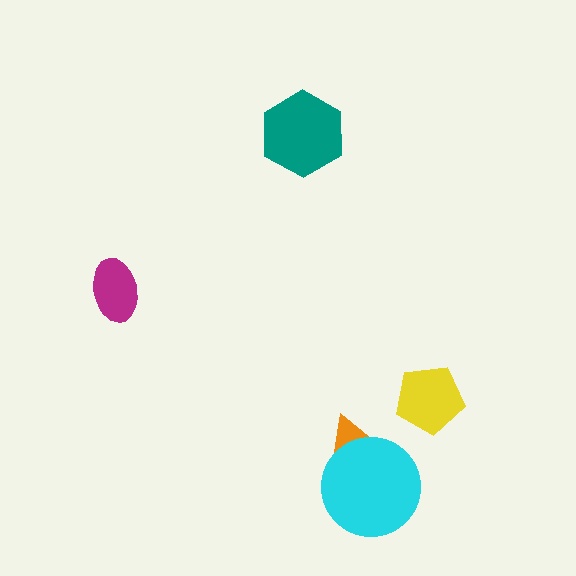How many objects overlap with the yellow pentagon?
0 objects overlap with the yellow pentagon.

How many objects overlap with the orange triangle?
1 object overlaps with the orange triangle.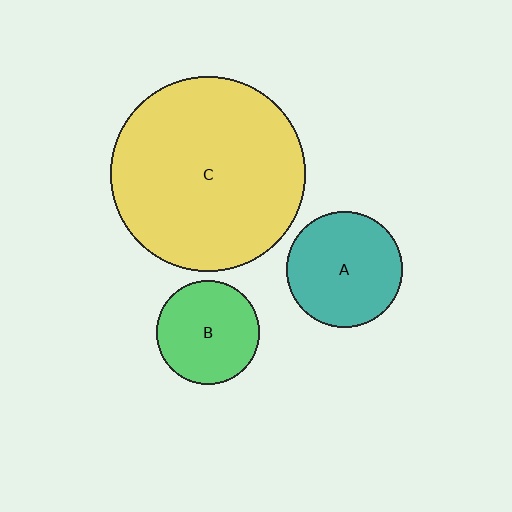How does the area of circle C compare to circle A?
Approximately 2.8 times.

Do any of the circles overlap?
No, none of the circles overlap.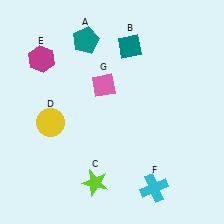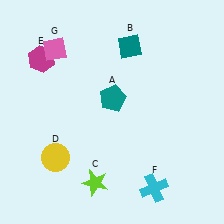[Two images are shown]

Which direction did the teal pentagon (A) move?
The teal pentagon (A) moved down.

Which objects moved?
The objects that moved are: the teal pentagon (A), the yellow circle (D), the pink diamond (G).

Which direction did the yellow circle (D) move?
The yellow circle (D) moved down.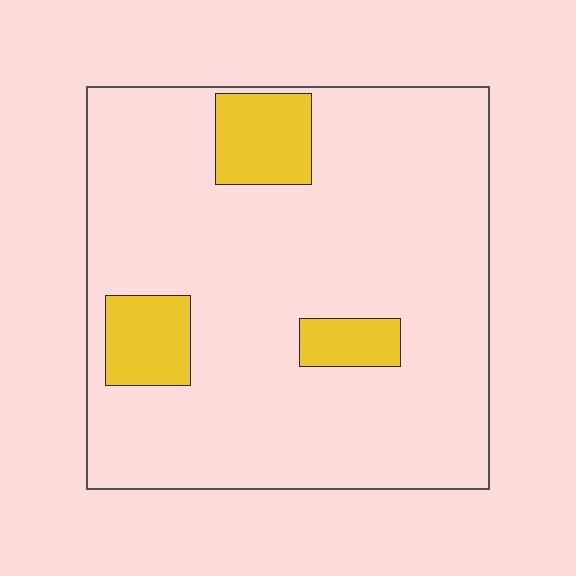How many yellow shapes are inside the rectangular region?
3.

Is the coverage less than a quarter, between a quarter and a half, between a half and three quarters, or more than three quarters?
Less than a quarter.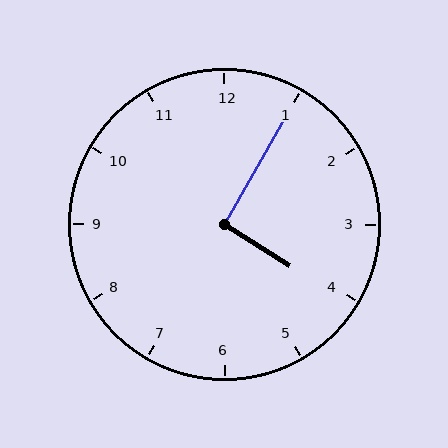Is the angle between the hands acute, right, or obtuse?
It is right.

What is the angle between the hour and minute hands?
Approximately 92 degrees.